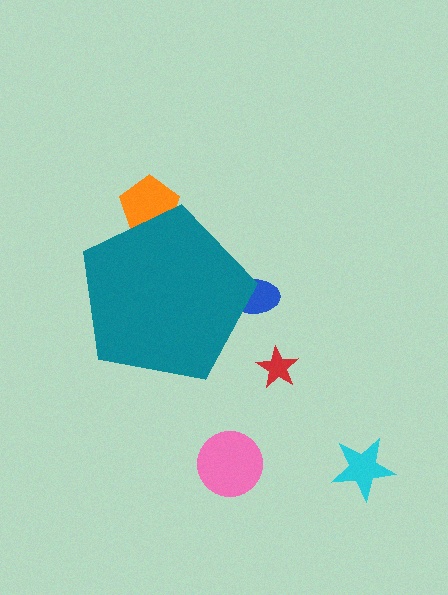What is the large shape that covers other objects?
A teal pentagon.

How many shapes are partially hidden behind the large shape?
2 shapes are partially hidden.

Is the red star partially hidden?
No, the red star is fully visible.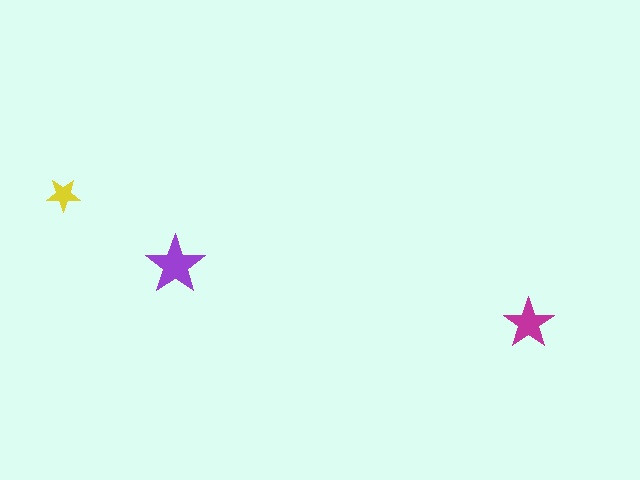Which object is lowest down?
The magenta star is bottommost.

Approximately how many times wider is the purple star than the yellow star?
About 2 times wider.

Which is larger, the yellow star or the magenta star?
The magenta one.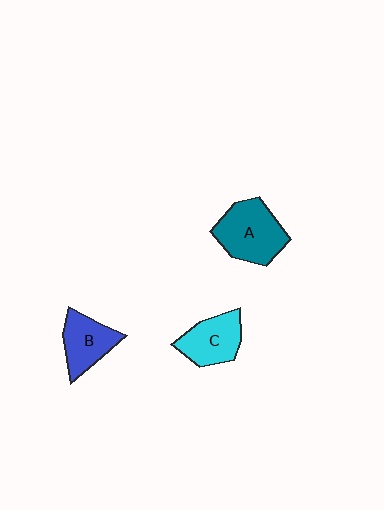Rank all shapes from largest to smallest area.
From largest to smallest: A (teal), C (cyan), B (blue).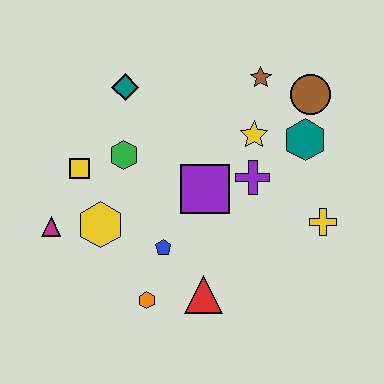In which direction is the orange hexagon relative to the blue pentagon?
The orange hexagon is below the blue pentagon.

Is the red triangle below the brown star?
Yes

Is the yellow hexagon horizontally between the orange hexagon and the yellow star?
No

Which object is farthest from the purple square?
The magenta triangle is farthest from the purple square.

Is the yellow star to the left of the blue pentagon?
No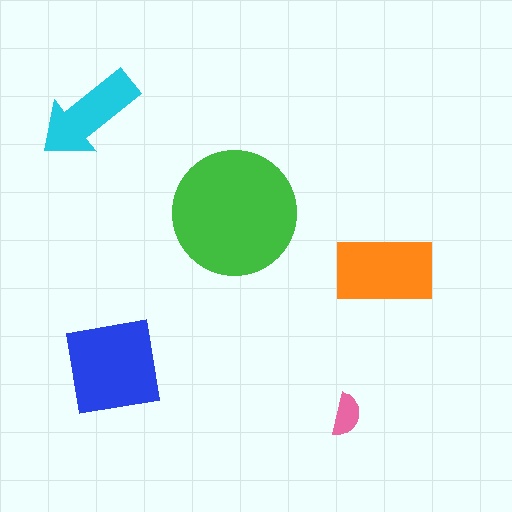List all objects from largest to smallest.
The green circle, the blue square, the orange rectangle, the cyan arrow, the pink semicircle.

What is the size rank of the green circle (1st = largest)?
1st.